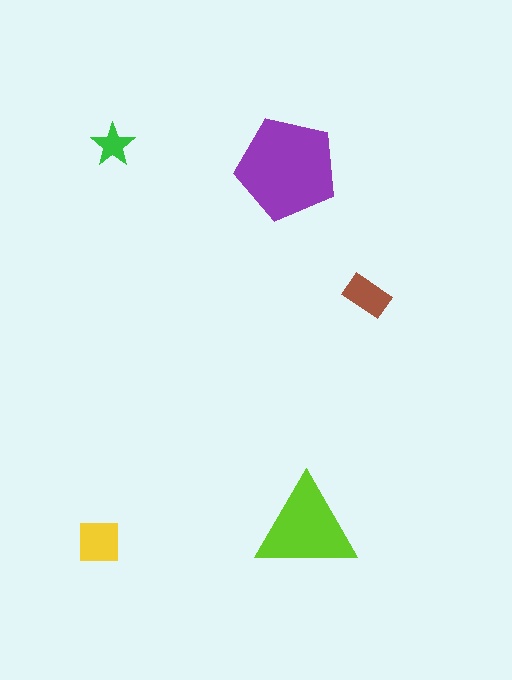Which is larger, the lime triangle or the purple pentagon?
The purple pentagon.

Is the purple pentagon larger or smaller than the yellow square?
Larger.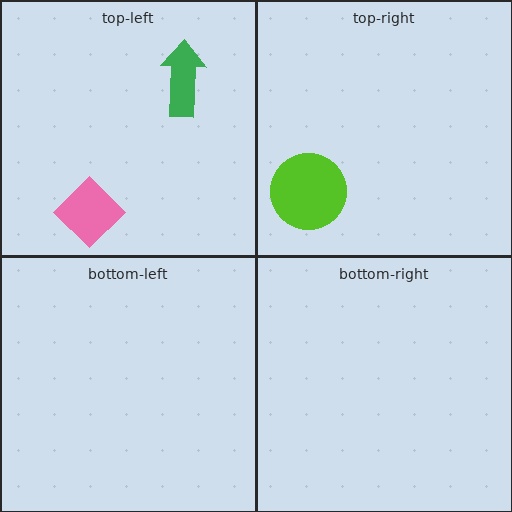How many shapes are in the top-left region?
2.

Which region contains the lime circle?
The top-right region.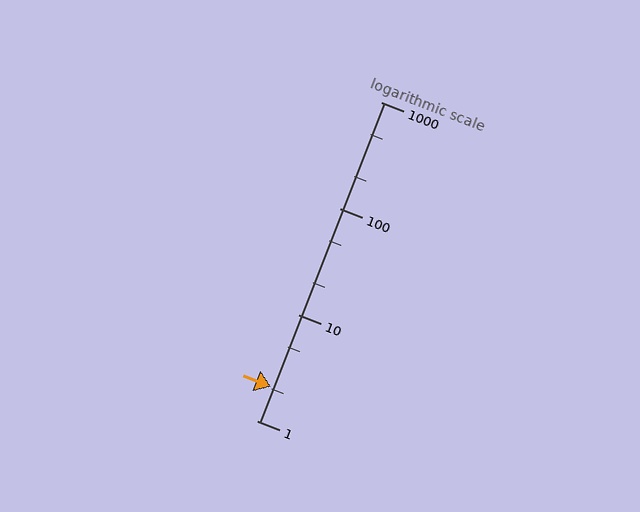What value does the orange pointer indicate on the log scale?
The pointer indicates approximately 2.1.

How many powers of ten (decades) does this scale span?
The scale spans 3 decades, from 1 to 1000.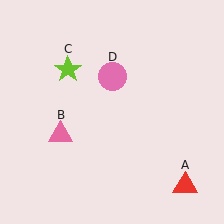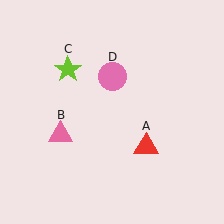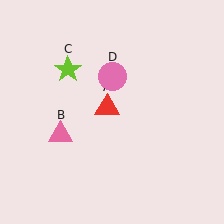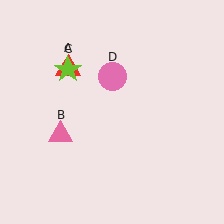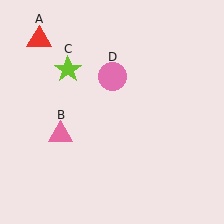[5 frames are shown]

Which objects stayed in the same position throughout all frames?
Pink triangle (object B) and lime star (object C) and pink circle (object D) remained stationary.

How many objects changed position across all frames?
1 object changed position: red triangle (object A).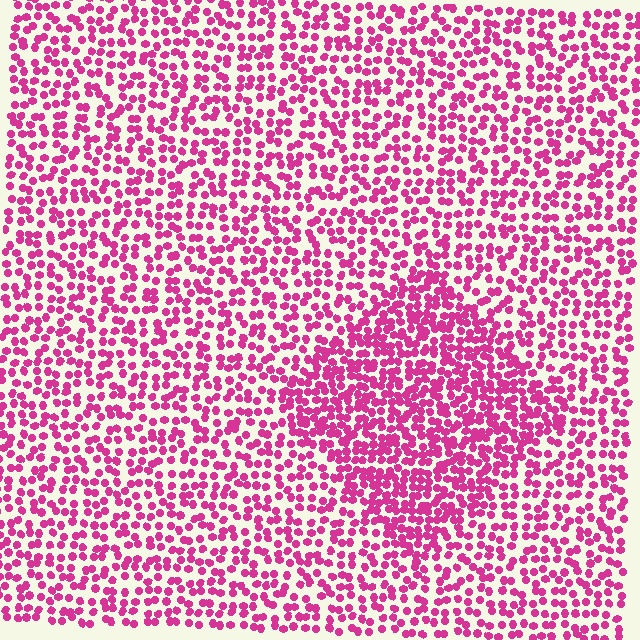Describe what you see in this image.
The image contains small magenta elements arranged at two different densities. A diamond-shaped region is visible where the elements are more densely packed than the surrounding area.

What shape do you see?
I see a diamond.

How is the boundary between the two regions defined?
The boundary is defined by a change in element density (approximately 1.7x ratio). All elements are the same color, size, and shape.